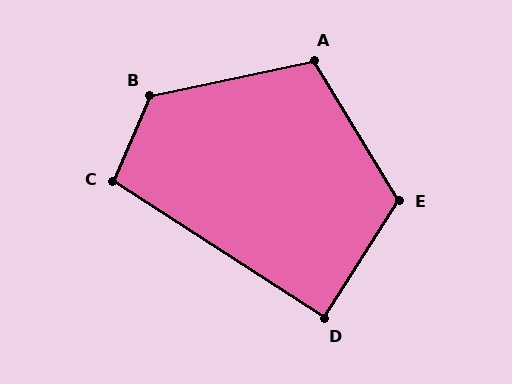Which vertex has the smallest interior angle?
D, at approximately 90 degrees.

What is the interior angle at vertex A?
Approximately 109 degrees (obtuse).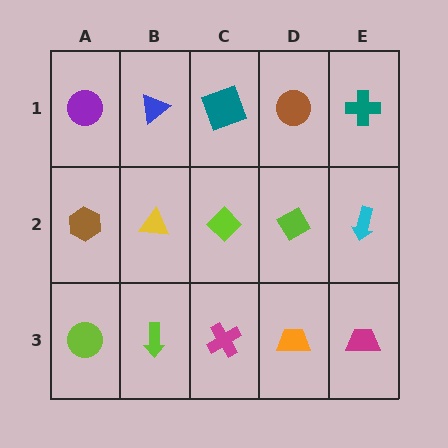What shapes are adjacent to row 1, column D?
A lime diamond (row 2, column D), a teal square (row 1, column C), a teal cross (row 1, column E).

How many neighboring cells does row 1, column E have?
2.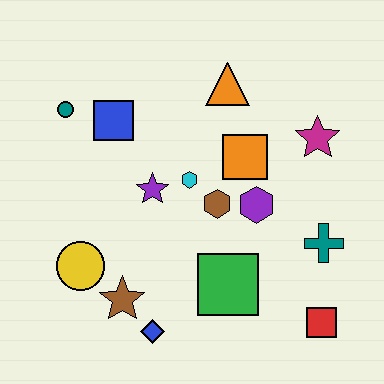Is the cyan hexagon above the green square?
Yes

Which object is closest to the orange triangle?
The orange square is closest to the orange triangle.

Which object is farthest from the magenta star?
The yellow circle is farthest from the magenta star.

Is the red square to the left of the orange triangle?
No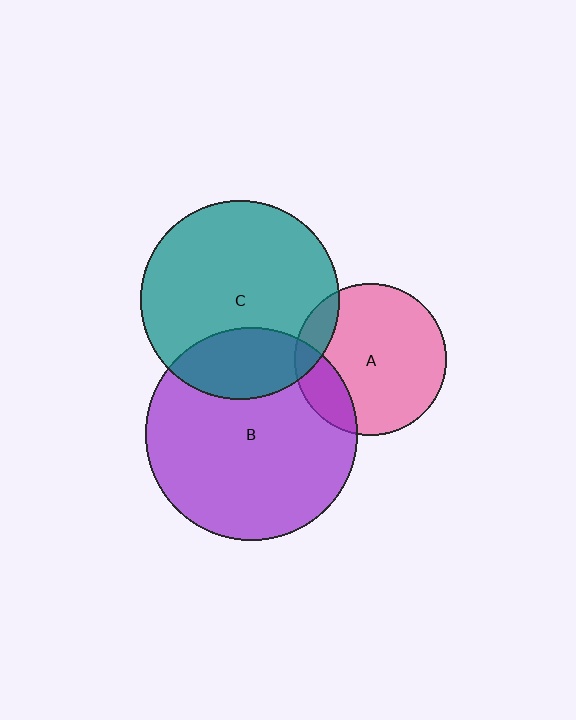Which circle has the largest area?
Circle B (purple).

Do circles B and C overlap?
Yes.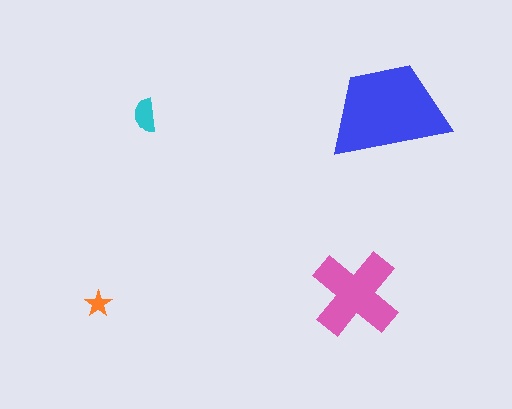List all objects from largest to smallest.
The blue trapezoid, the pink cross, the cyan semicircle, the orange star.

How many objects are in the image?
There are 4 objects in the image.